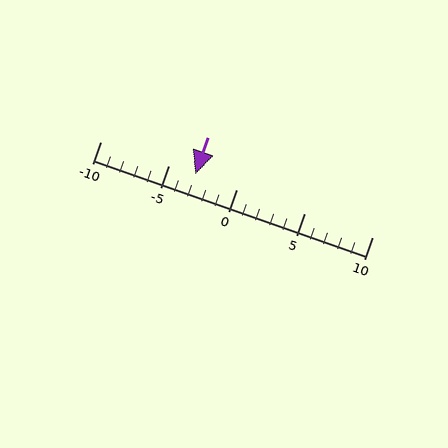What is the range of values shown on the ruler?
The ruler shows values from -10 to 10.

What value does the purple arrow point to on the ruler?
The purple arrow points to approximately -3.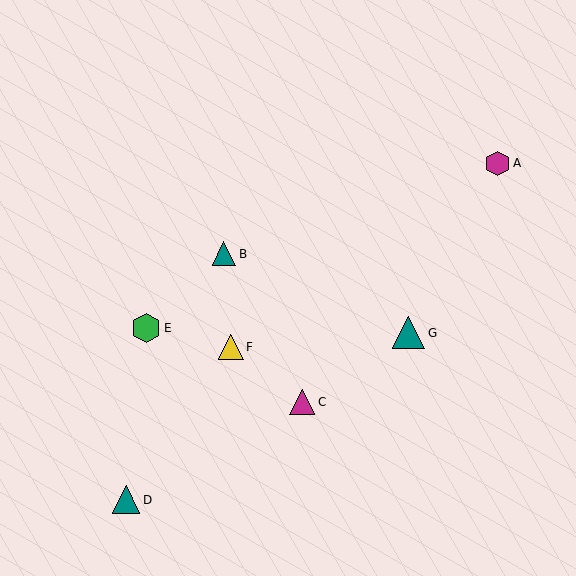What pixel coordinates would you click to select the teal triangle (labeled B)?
Click at (224, 254) to select the teal triangle B.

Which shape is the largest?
The teal triangle (labeled G) is the largest.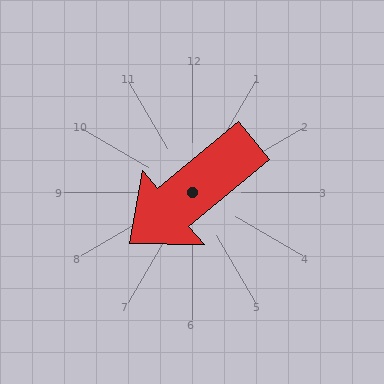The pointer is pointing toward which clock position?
Roughly 8 o'clock.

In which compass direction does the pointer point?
Southwest.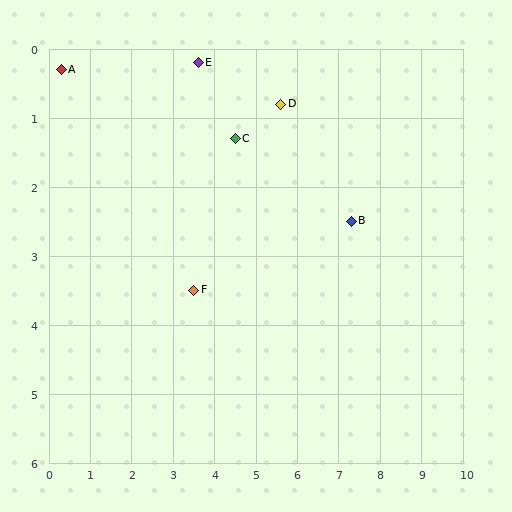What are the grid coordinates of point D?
Point D is at approximately (5.6, 0.8).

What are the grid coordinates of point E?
Point E is at approximately (3.6, 0.2).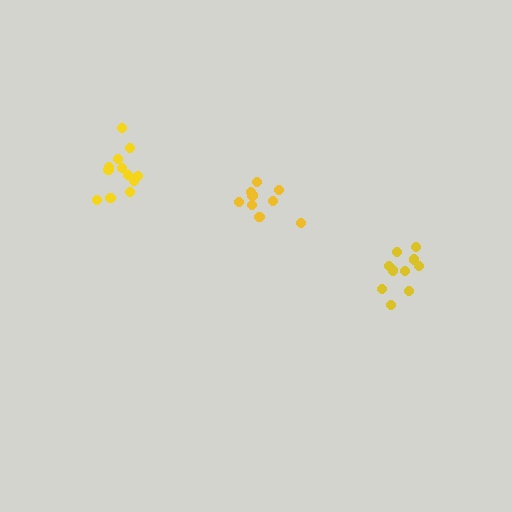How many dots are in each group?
Group 1: 9 dots, Group 2: 10 dots, Group 3: 12 dots (31 total).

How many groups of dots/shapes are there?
There are 3 groups.